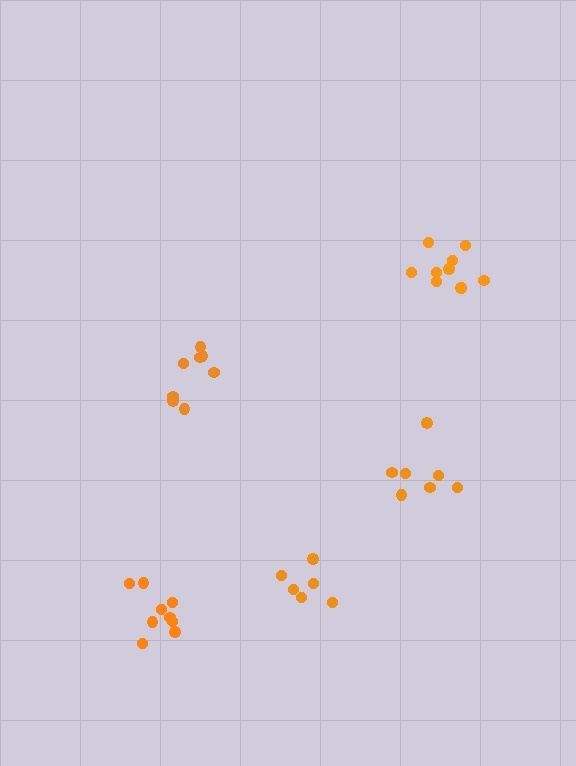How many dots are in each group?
Group 1: 10 dots, Group 2: 6 dots, Group 3: 9 dots, Group 4: 7 dots, Group 5: 8 dots (40 total).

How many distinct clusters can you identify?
There are 5 distinct clusters.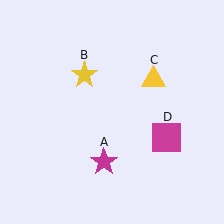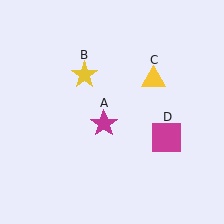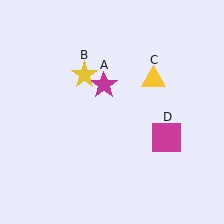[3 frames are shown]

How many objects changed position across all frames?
1 object changed position: magenta star (object A).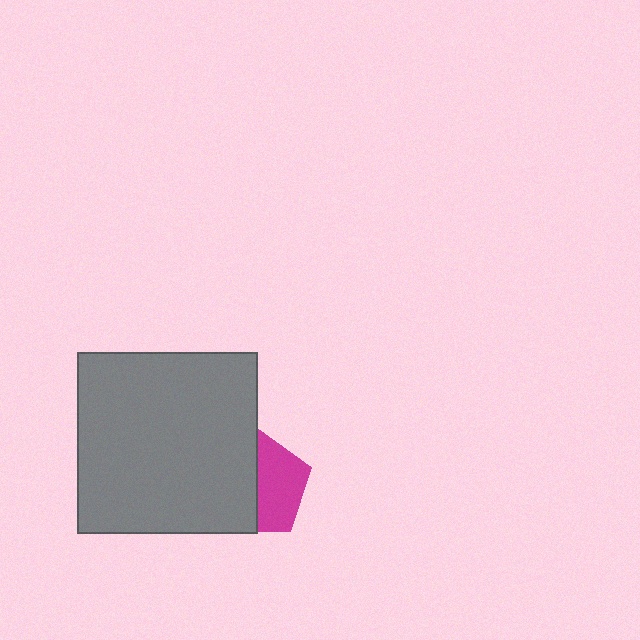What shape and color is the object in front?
The object in front is a gray square.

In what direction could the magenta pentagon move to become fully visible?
The magenta pentagon could move right. That would shift it out from behind the gray square entirely.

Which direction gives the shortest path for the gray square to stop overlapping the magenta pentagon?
Moving left gives the shortest separation.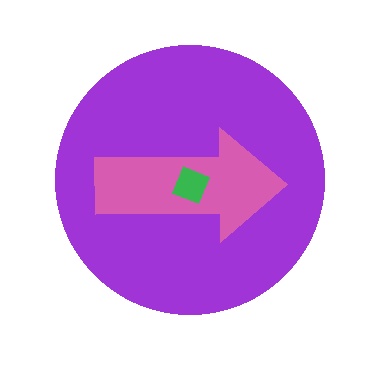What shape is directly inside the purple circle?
The pink arrow.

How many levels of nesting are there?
3.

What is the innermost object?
The green diamond.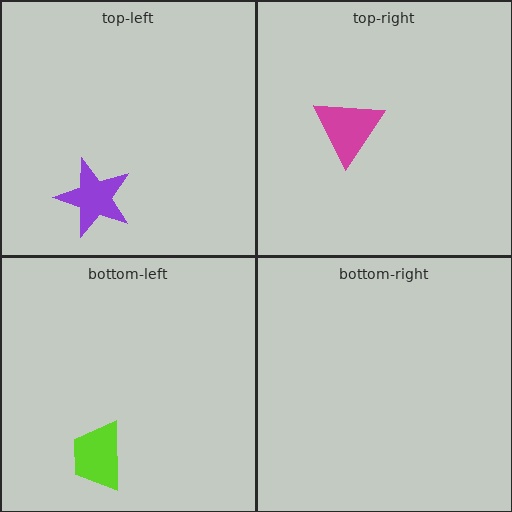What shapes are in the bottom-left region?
The lime trapezoid.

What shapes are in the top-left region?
The purple star.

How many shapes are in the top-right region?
1.